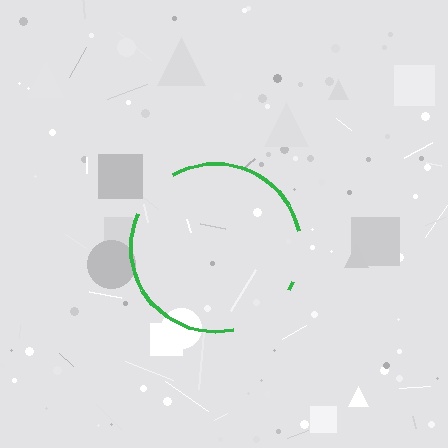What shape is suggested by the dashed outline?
The dashed outline suggests a circle.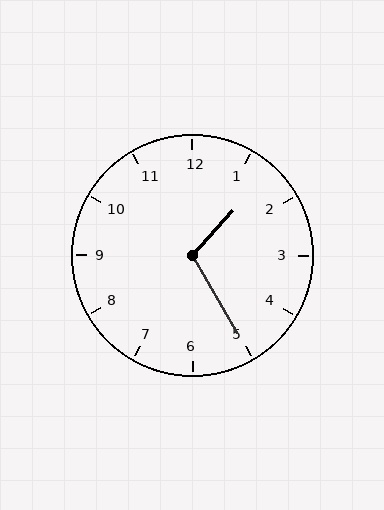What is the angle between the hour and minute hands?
Approximately 108 degrees.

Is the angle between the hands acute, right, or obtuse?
It is obtuse.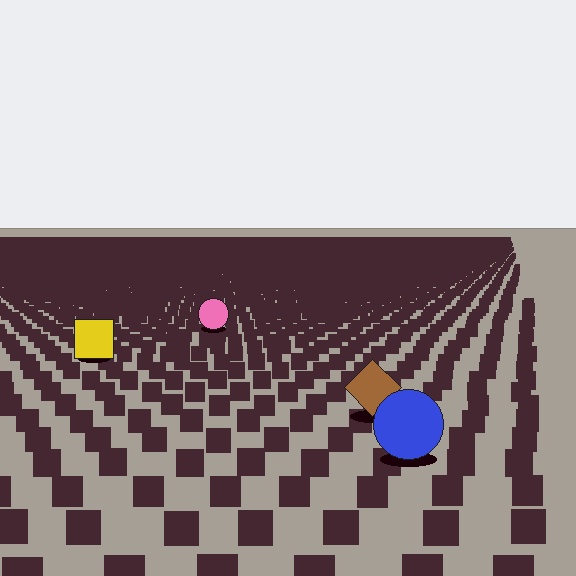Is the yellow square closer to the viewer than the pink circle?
Yes. The yellow square is closer — you can tell from the texture gradient: the ground texture is coarser near it.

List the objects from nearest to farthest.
From nearest to farthest: the blue circle, the brown diamond, the yellow square, the pink circle.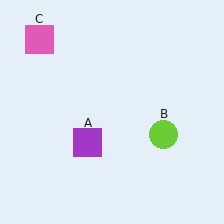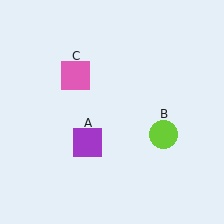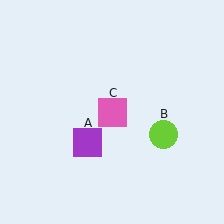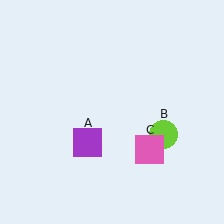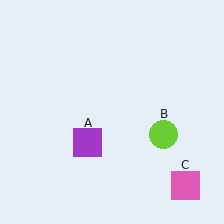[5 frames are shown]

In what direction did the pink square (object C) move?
The pink square (object C) moved down and to the right.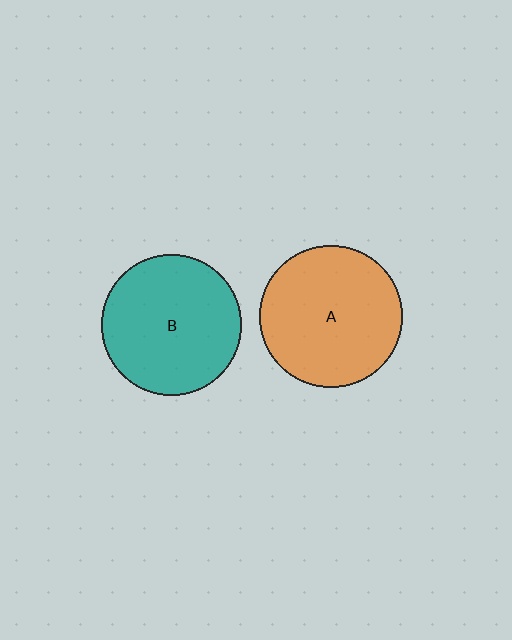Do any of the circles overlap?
No, none of the circles overlap.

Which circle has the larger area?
Circle A (orange).